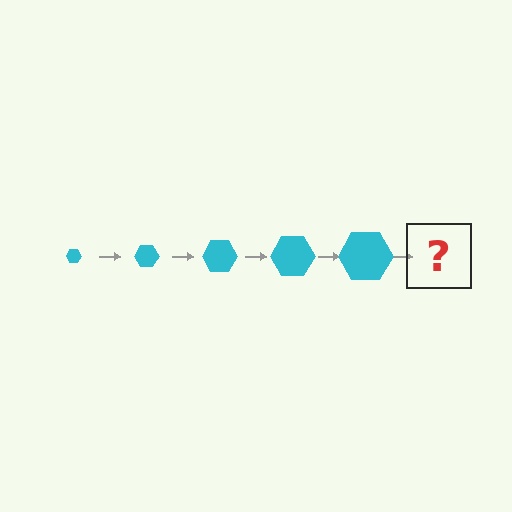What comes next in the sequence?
The next element should be a cyan hexagon, larger than the previous one.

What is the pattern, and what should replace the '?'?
The pattern is that the hexagon gets progressively larger each step. The '?' should be a cyan hexagon, larger than the previous one.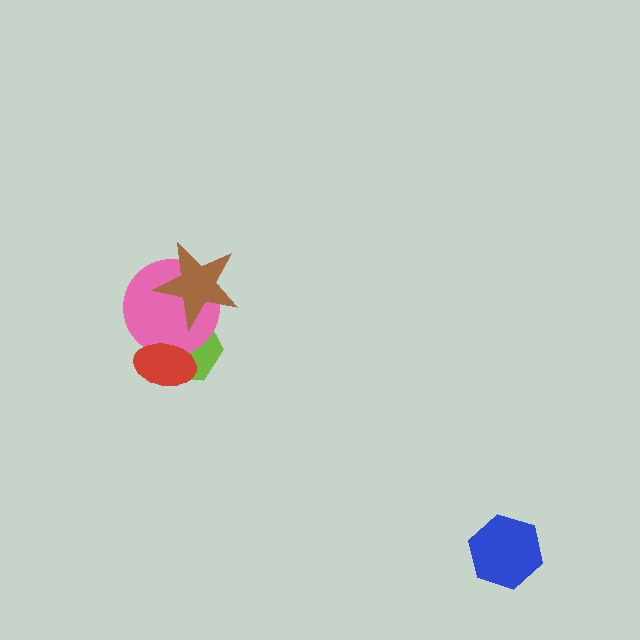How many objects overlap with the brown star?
2 objects overlap with the brown star.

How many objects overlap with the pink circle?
3 objects overlap with the pink circle.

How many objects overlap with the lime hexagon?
3 objects overlap with the lime hexagon.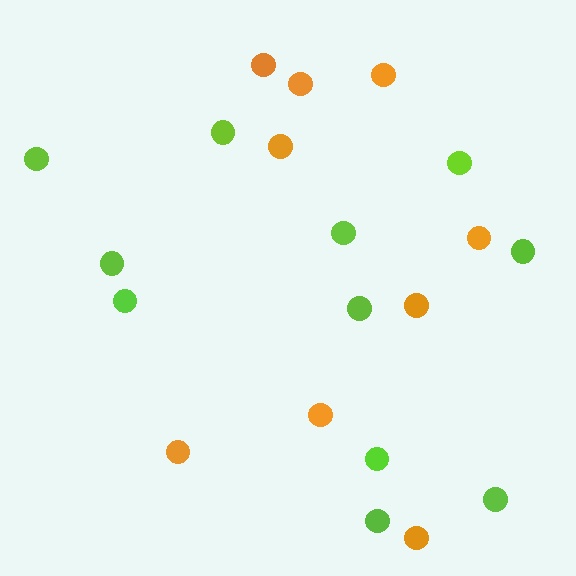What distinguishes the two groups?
There are 2 groups: one group of orange circles (9) and one group of lime circles (11).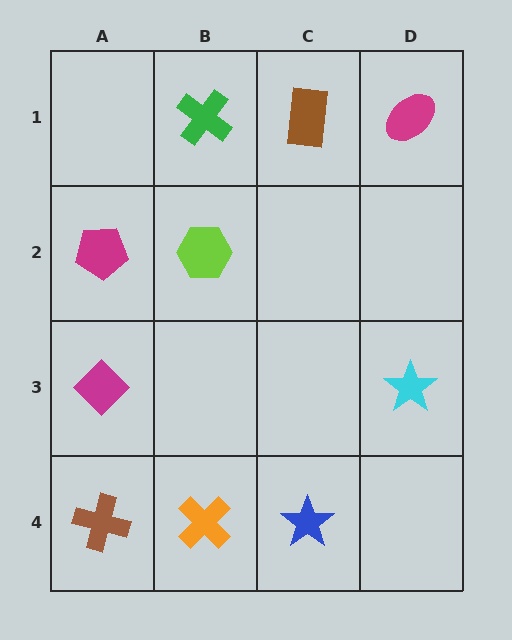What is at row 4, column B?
An orange cross.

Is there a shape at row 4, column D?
No, that cell is empty.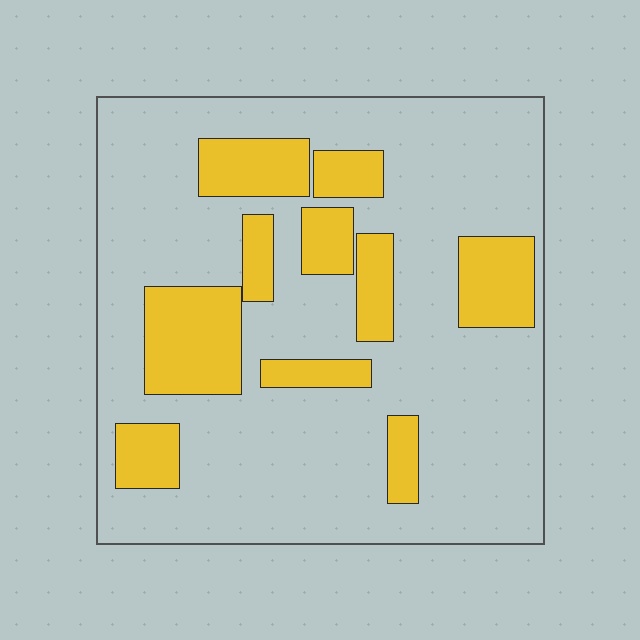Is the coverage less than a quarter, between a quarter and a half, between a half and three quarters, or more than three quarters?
Less than a quarter.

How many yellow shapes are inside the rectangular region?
10.